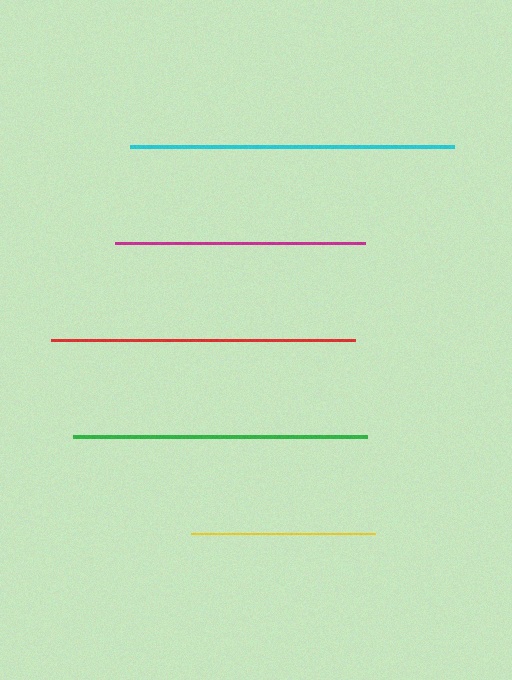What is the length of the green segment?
The green segment is approximately 294 pixels long.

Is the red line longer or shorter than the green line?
The red line is longer than the green line.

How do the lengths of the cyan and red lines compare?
The cyan and red lines are approximately the same length.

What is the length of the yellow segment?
The yellow segment is approximately 184 pixels long.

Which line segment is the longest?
The cyan line is the longest at approximately 324 pixels.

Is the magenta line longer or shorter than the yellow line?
The magenta line is longer than the yellow line.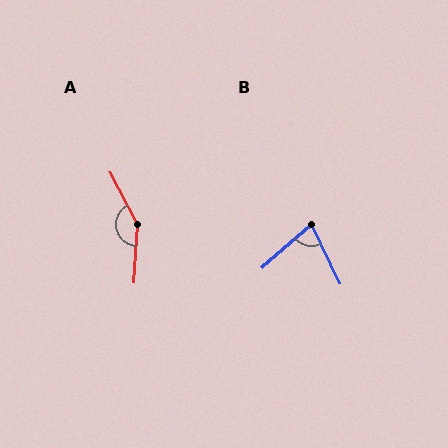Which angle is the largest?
A, at approximately 149 degrees.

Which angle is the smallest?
B, at approximately 74 degrees.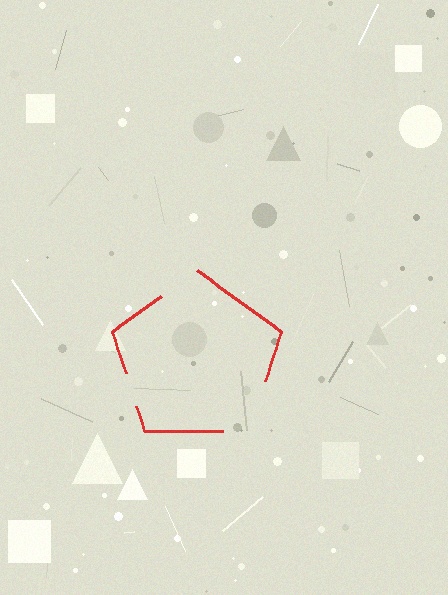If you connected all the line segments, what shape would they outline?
They would outline a pentagon.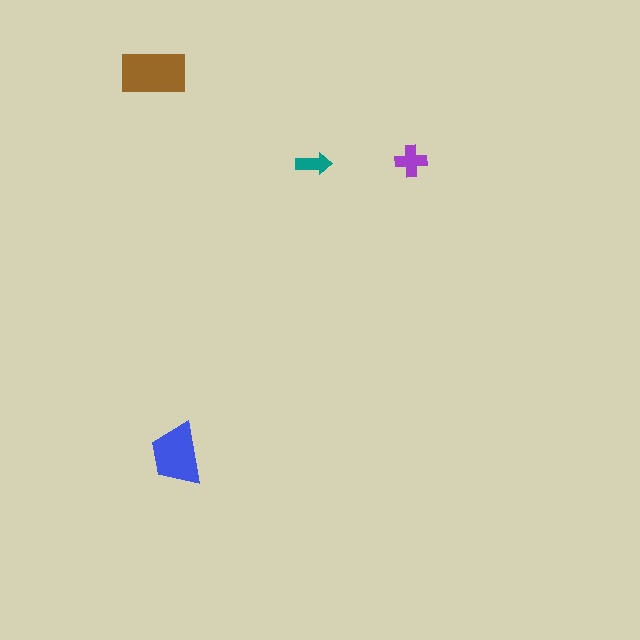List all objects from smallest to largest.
The teal arrow, the purple cross, the blue trapezoid, the brown rectangle.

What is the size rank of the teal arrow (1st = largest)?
4th.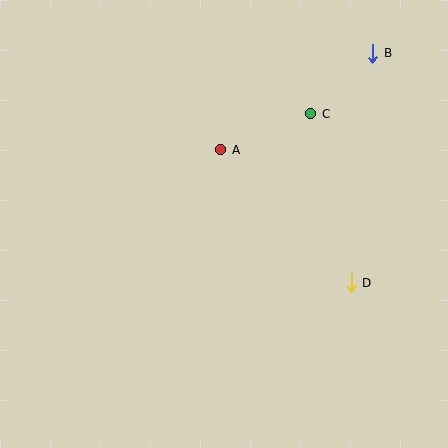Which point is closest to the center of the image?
Point A at (221, 150) is closest to the center.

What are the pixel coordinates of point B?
Point B is at (373, 53).